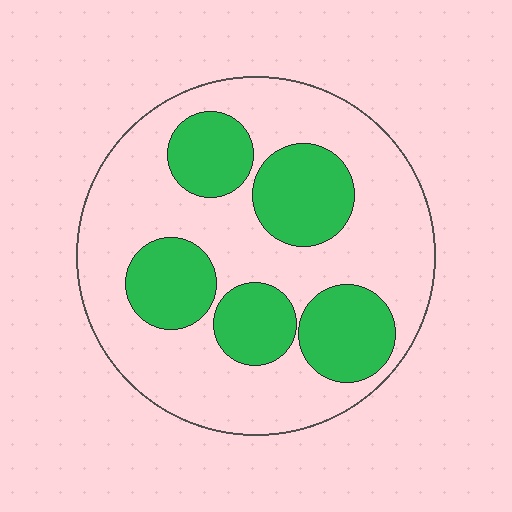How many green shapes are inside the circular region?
5.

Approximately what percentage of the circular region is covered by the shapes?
Approximately 35%.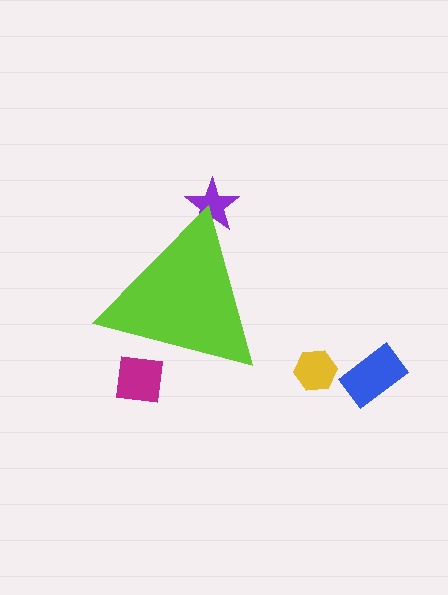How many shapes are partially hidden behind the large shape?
2 shapes are partially hidden.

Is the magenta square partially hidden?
Yes, the magenta square is partially hidden behind the lime triangle.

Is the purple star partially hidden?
Yes, the purple star is partially hidden behind the lime triangle.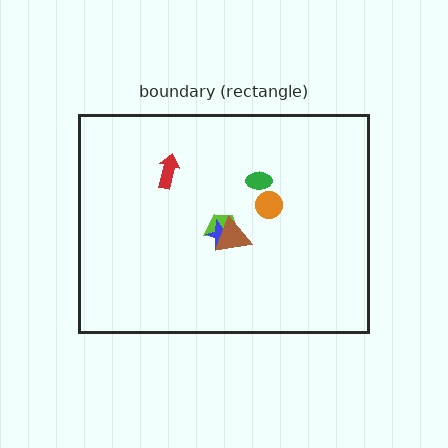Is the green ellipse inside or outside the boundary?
Inside.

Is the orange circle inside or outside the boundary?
Inside.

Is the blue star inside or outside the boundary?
Inside.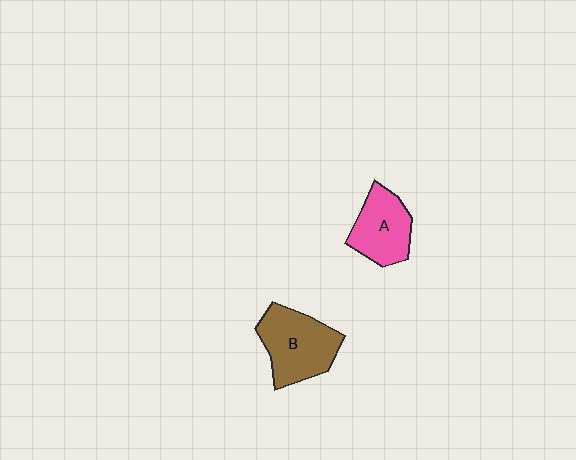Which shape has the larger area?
Shape B (brown).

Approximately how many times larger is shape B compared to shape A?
Approximately 1.3 times.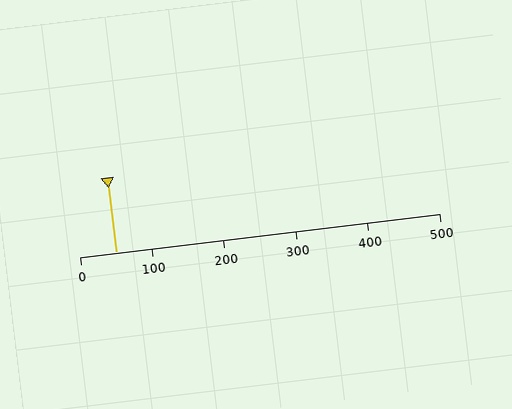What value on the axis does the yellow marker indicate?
The marker indicates approximately 50.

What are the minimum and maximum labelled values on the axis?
The axis runs from 0 to 500.